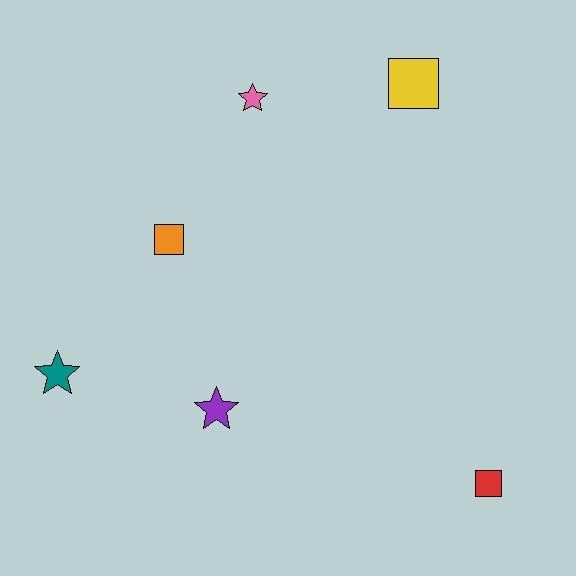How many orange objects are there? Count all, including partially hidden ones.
There is 1 orange object.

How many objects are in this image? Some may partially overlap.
There are 6 objects.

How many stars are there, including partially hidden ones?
There are 3 stars.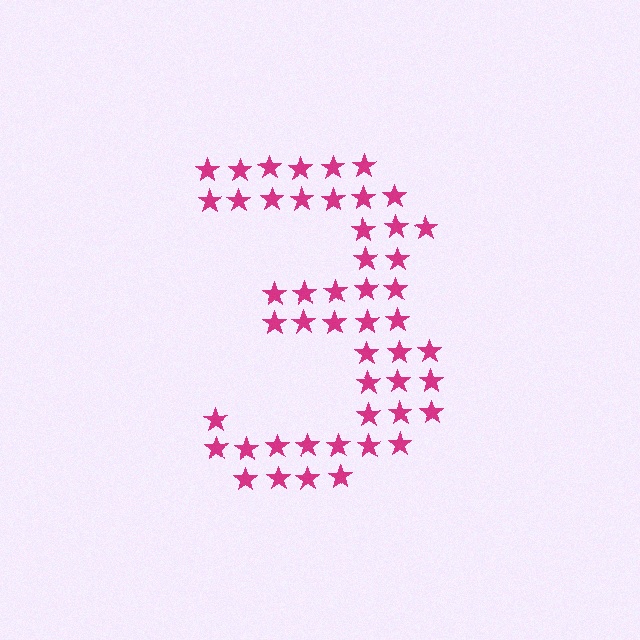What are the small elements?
The small elements are stars.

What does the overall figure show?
The overall figure shows the digit 3.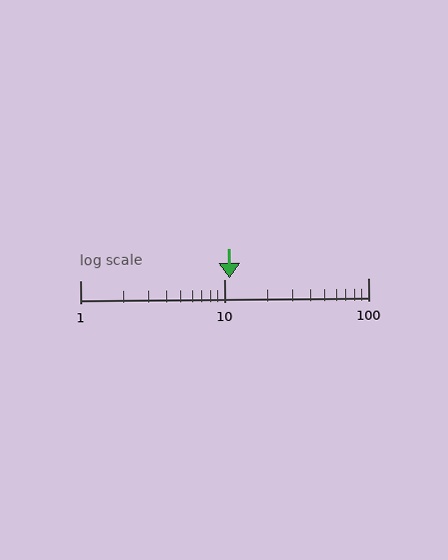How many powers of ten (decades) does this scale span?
The scale spans 2 decades, from 1 to 100.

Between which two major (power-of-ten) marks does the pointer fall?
The pointer is between 10 and 100.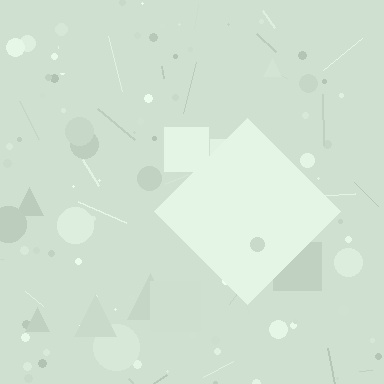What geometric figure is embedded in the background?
A diamond is embedded in the background.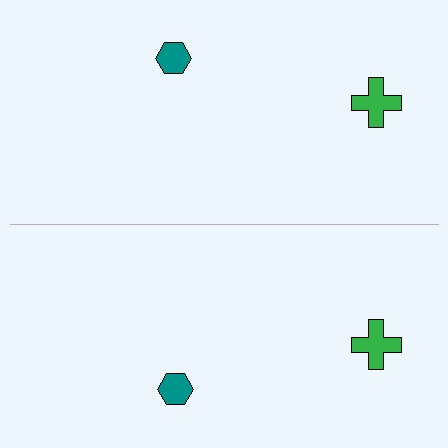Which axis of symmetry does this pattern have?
The pattern has a horizontal axis of symmetry running through the center of the image.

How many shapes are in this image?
There are 4 shapes in this image.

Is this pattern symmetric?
Yes, this pattern has bilateral (reflection) symmetry.